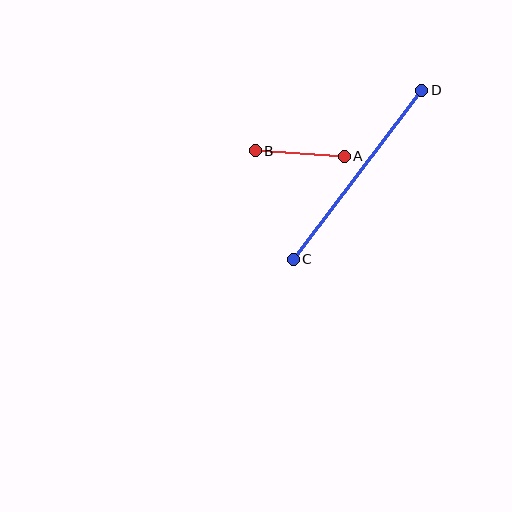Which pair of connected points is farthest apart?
Points C and D are farthest apart.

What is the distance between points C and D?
The distance is approximately 212 pixels.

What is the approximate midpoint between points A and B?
The midpoint is at approximately (300, 153) pixels.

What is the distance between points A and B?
The distance is approximately 89 pixels.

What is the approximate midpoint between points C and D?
The midpoint is at approximately (358, 175) pixels.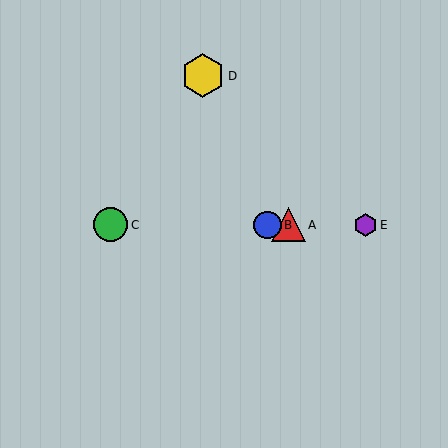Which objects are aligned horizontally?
Objects A, B, C, E are aligned horizontally.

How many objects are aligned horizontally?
4 objects (A, B, C, E) are aligned horizontally.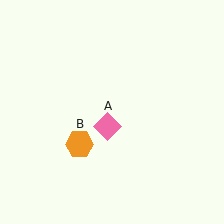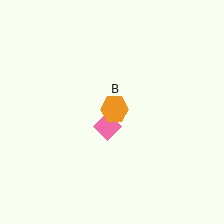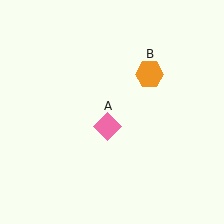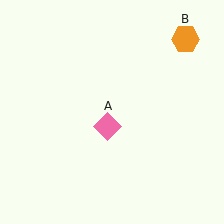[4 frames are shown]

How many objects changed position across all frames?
1 object changed position: orange hexagon (object B).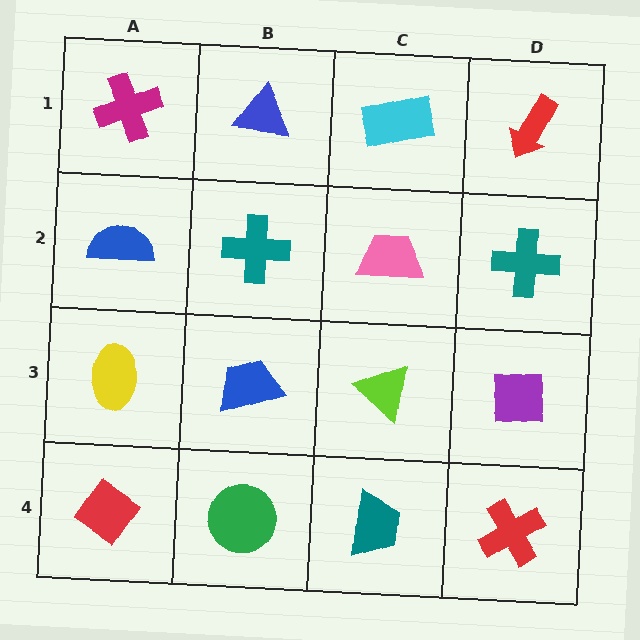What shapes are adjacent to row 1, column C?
A pink trapezoid (row 2, column C), a blue triangle (row 1, column B), a red arrow (row 1, column D).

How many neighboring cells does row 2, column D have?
3.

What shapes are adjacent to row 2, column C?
A cyan rectangle (row 1, column C), a lime triangle (row 3, column C), a teal cross (row 2, column B), a teal cross (row 2, column D).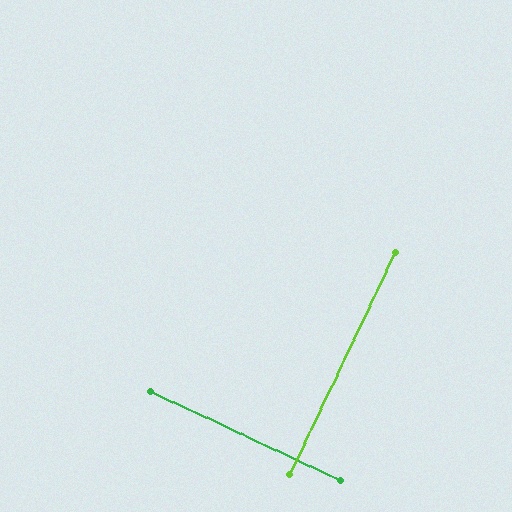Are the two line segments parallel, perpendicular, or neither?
Perpendicular — they meet at approximately 90°.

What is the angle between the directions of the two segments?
Approximately 90 degrees.